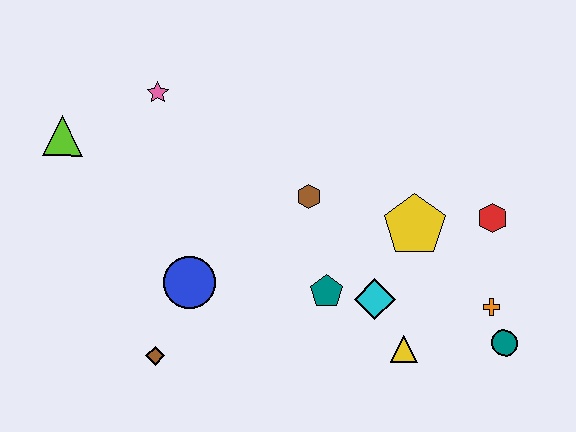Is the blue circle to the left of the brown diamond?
No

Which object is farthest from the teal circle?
The lime triangle is farthest from the teal circle.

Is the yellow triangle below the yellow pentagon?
Yes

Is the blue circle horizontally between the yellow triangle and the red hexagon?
No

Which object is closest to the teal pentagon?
The cyan diamond is closest to the teal pentagon.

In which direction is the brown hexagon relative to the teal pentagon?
The brown hexagon is above the teal pentagon.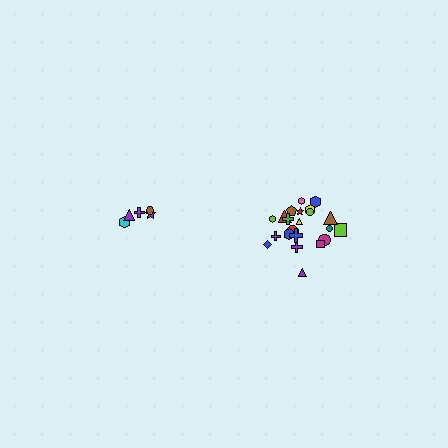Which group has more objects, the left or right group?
The right group.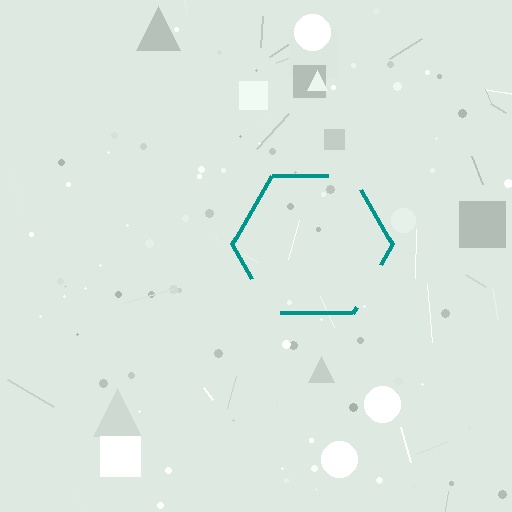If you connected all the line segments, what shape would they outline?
They would outline a hexagon.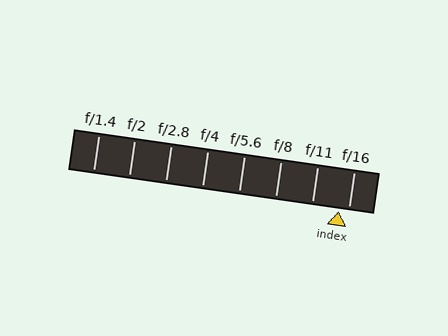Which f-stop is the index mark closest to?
The index mark is closest to f/16.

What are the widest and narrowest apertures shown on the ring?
The widest aperture shown is f/1.4 and the narrowest is f/16.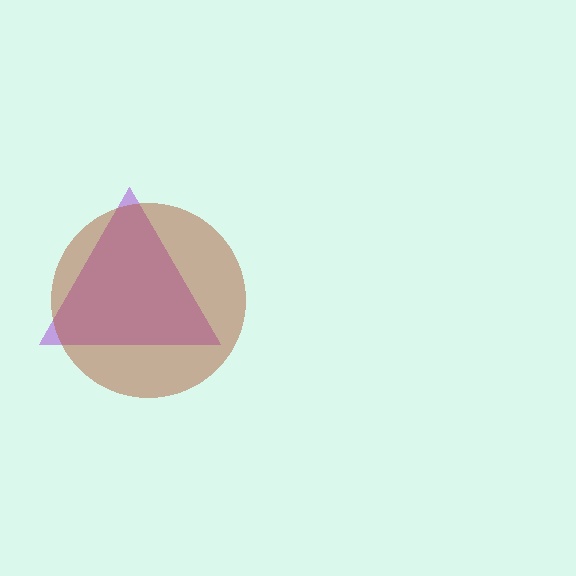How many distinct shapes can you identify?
There are 2 distinct shapes: a purple triangle, a brown circle.